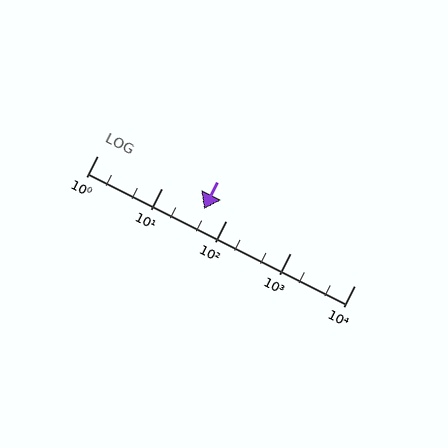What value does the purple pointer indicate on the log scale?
The pointer indicates approximately 45.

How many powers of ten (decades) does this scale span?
The scale spans 4 decades, from 1 to 10000.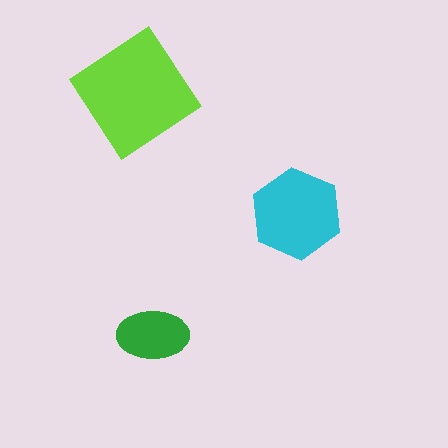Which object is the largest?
The lime diamond.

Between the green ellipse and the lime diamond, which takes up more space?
The lime diamond.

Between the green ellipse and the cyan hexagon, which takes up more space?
The cyan hexagon.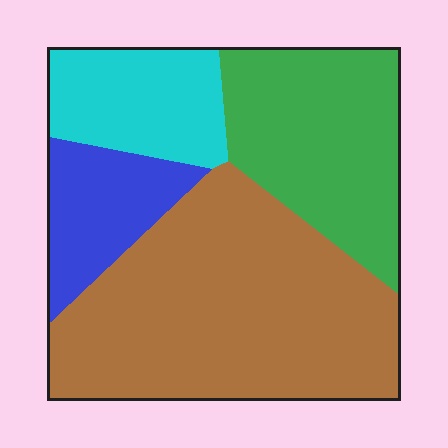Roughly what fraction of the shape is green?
Green takes up about one quarter (1/4) of the shape.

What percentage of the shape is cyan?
Cyan takes up less than a quarter of the shape.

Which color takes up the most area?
Brown, at roughly 45%.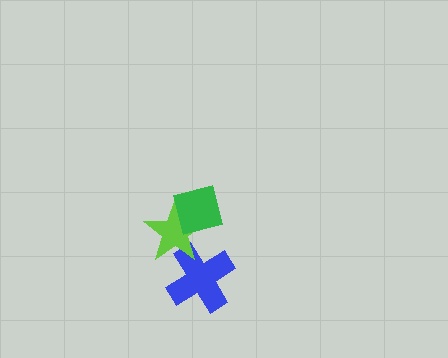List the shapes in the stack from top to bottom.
From top to bottom: the green square, the lime star, the blue cross.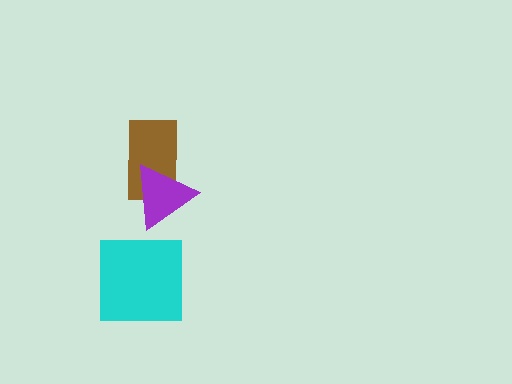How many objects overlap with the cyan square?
0 objects overlap with the cyan square.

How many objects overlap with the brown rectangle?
1 object overlaps with the brown rectangle.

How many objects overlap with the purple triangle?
1 object overlaps with the purple triangle.